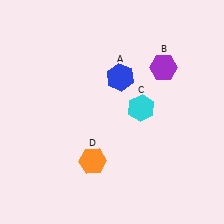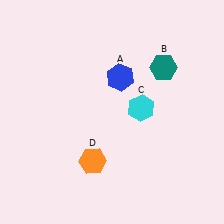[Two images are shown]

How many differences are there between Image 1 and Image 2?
There is 1 difference between the two images.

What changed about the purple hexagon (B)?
In Image 1, B is purple. In Image 2, it changed to teal.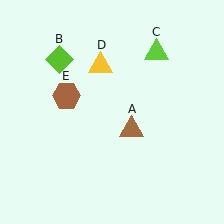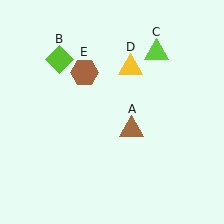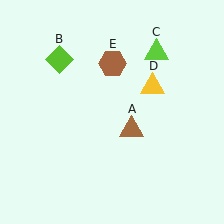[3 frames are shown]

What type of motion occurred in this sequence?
The yellow triangle (object D), brown hexagon (object E) rotated clockwise around the center of the scene.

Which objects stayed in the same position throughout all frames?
Brown triangle (object A) and lime diamond (object B) and lime triangle (object C) remained stationary.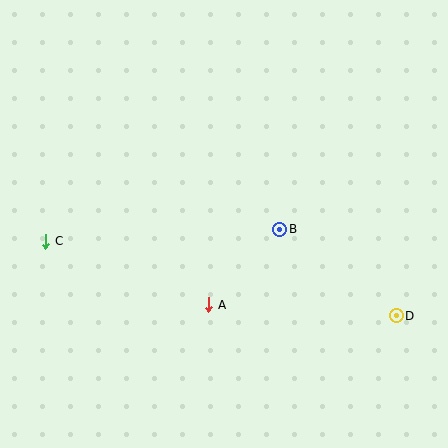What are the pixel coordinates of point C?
Point C is at (46, 241).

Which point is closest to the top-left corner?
Point C is closest to the top-left corner.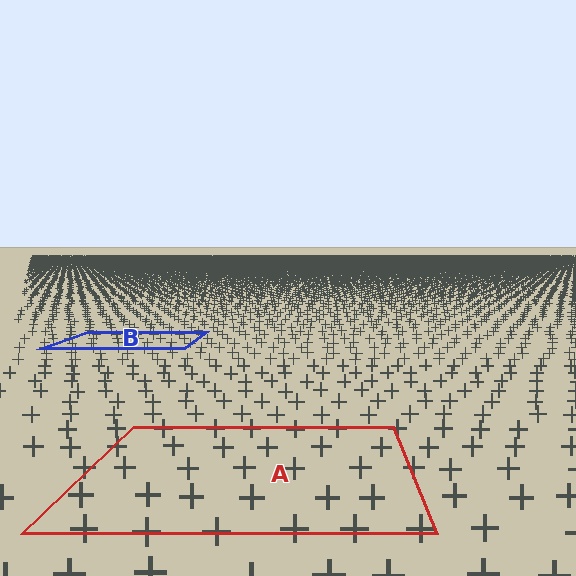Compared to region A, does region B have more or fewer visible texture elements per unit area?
Region B has more texture elements per unit area — they are packed more densely because it is farther away.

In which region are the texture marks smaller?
The texture marks are smaller in region B, because it is farther away.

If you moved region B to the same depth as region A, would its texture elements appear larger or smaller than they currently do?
They would appear larger. At a closer depth, the same texture elements are projected at a bigger on-screen size.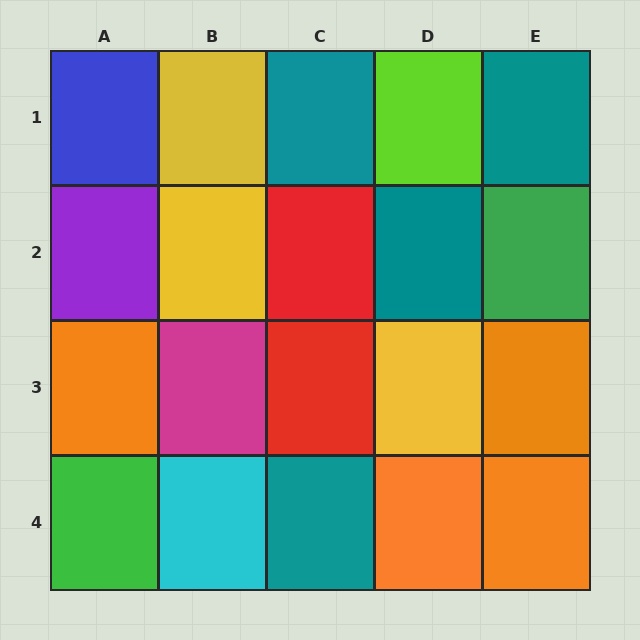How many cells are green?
2 cells are green.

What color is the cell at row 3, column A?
Orange.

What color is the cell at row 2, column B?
Yellow.